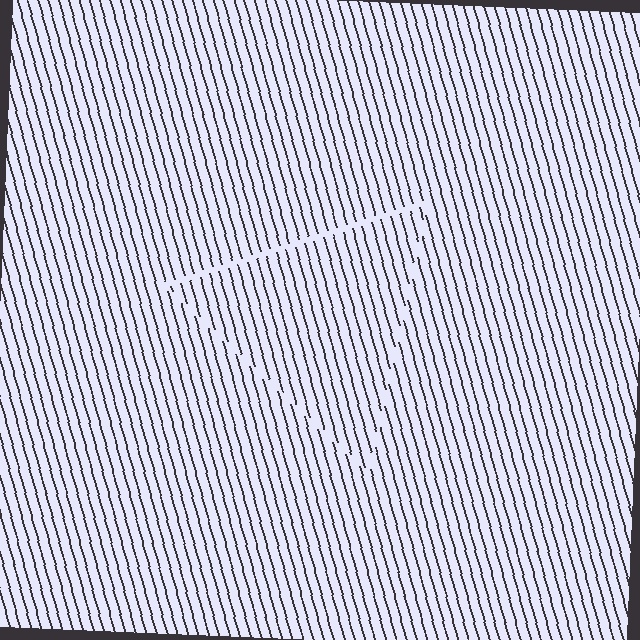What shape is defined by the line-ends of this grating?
An illusory triangle. The interior of the shape contains the same grating, shifted by half a period — the contour is defined by the phase discontinuity where line-ends from the inner and outer gratings abut.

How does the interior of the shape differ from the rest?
The interior of the shape contains the same grating, shifted by half a period — the contour is defined by the phase discontinuity where line-ends from the inner and outer gratings abut.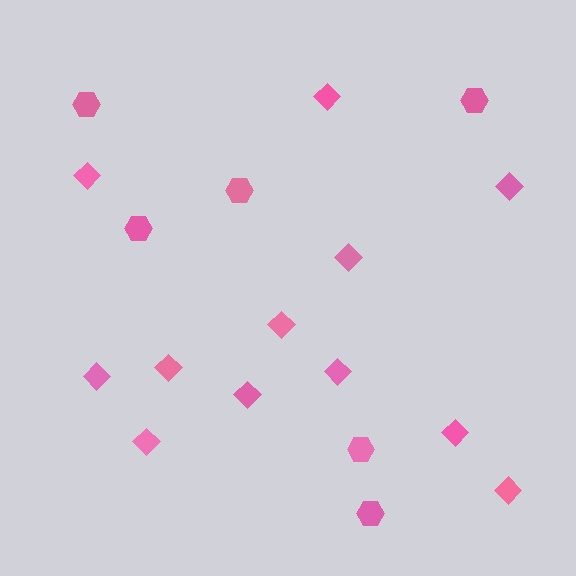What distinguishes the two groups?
There are 2 groups: one group of diamonds (12) and one group of hexagons (6).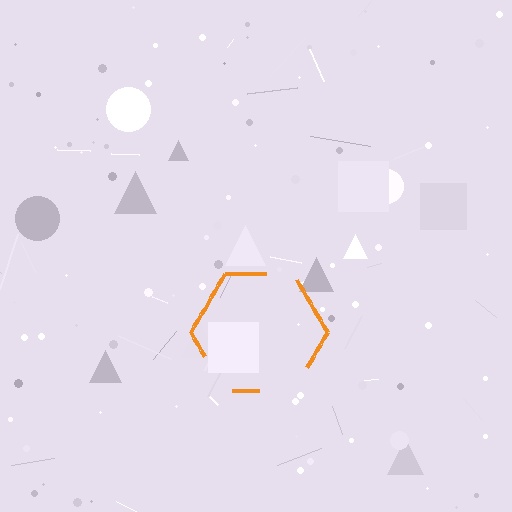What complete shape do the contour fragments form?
The contour fragments form a hexagon.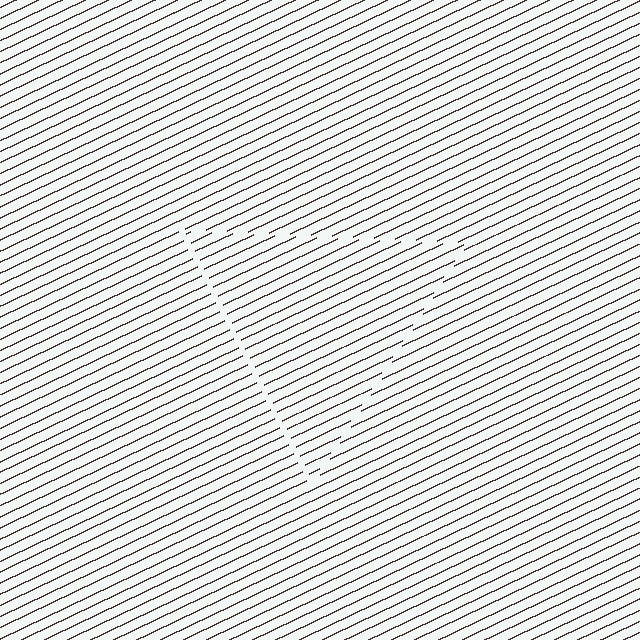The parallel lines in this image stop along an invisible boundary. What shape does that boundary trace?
An illusory triangle. The interior of the shape contains the same grating, shifted by half a period — the contour is defined by the phase discontinuity where line-ends from the inner and outer gratings abut.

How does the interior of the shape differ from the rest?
The interior of the shape contains the same grating, shifted by half a period — the contour is defined by the phase discontinuity where line-ends from the inner and outer gratings abut.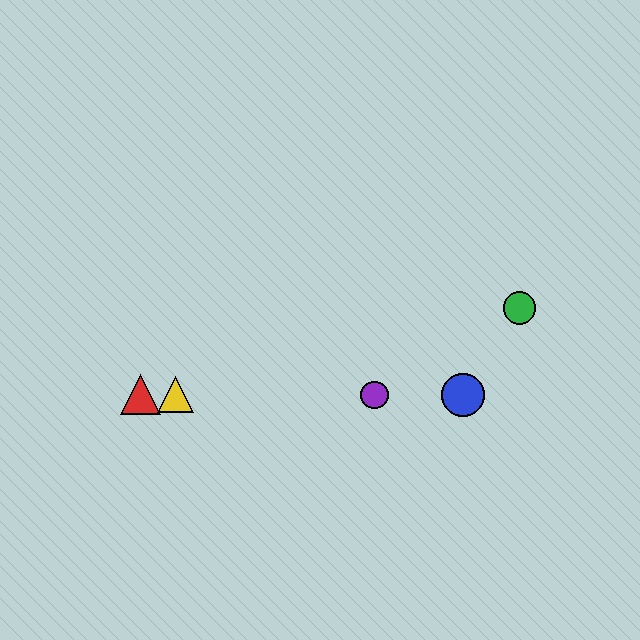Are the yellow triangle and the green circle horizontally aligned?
No, the yellow triangle is at y≈395 and the green circle is at y≈308.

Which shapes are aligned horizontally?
The red triangle, the blue circle, the yellow triangle, the purple circle are aligned horizontally.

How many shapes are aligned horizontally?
4 shapes (the red triangle, the blue circle, the yellow triangle, the purple circle) are aligned horizontally.